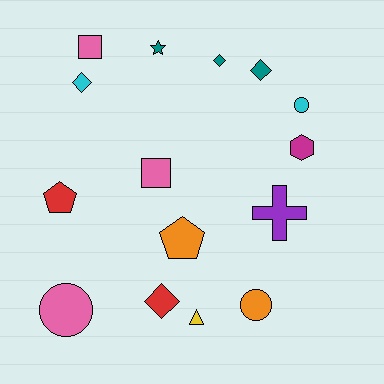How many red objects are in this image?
There are 2 red objects.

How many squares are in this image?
There are 2 squares.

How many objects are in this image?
There are 15 objects.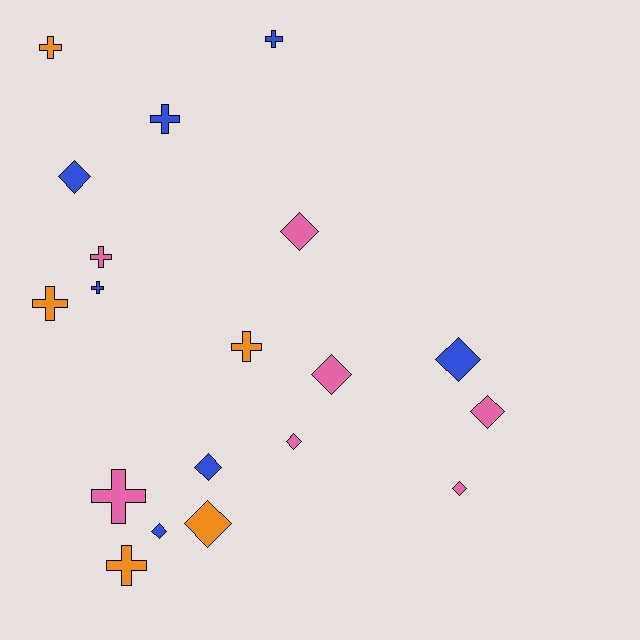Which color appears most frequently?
Blue, with 7 objects.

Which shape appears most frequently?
Diamond, with 10 objects.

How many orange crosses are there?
There are 4 orange crosses.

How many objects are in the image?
There are 19 objects.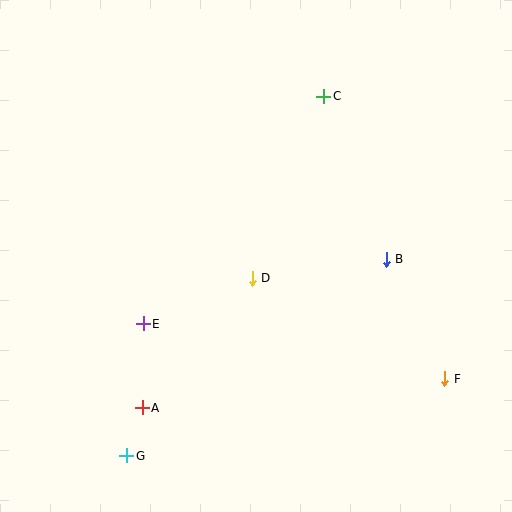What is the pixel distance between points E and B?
The distance between E and B is 252 pixels.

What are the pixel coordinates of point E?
Point E is at (143, 324).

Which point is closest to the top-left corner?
Point C is closest to the top-left corner.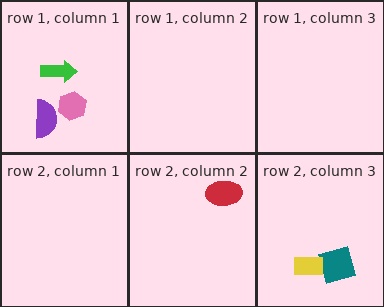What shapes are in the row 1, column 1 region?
The purple semicircle, the green arrow, the pink hexagon.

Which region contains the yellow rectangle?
The row 2, column 3 region.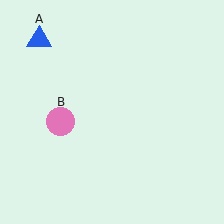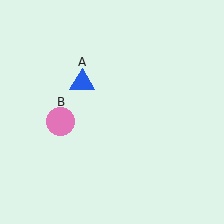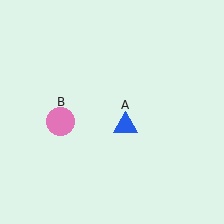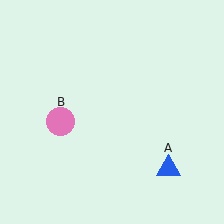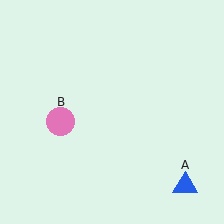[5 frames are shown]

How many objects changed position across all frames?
1 object changed position: blue triangle (object A).